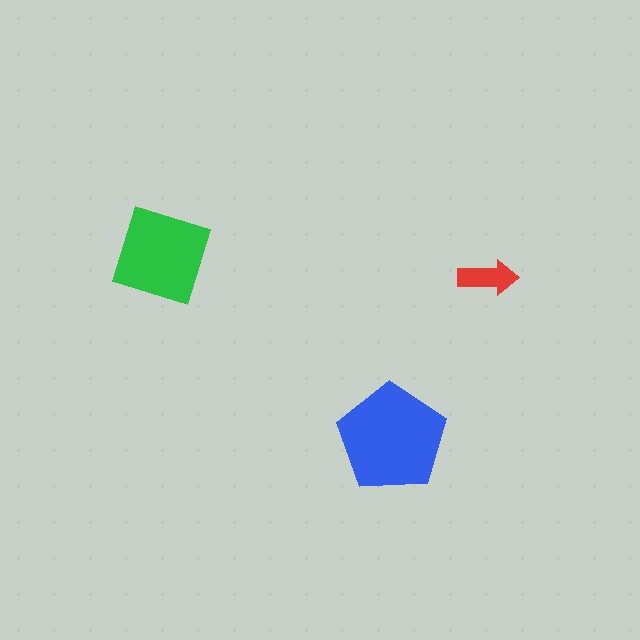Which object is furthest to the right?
The red arrow is rightmost.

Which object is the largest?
The blue pentagon.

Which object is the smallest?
The red arrow.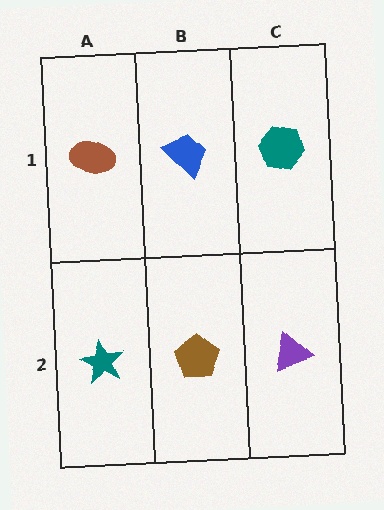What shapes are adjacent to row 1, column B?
A brown pentagon (row 2, column B), a brown ellipse (row 1, column A), a teal hexagon (row 1, column C).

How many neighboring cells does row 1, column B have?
3.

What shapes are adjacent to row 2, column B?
A blue trapezoid (row 1, column B), a teal star (row 2, column A), a purple triangle (row 2, column C).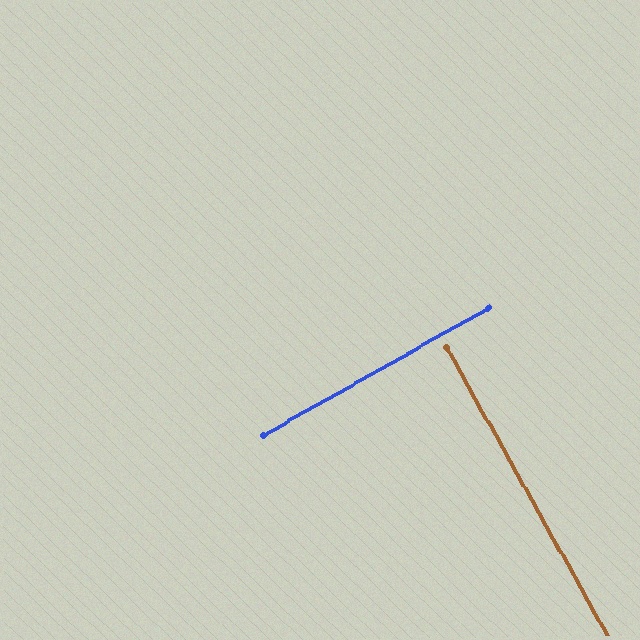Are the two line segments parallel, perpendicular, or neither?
Perpendicular — they meet at approximately 90°.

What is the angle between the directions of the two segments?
Approximately 90 degrees.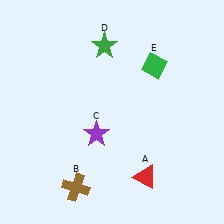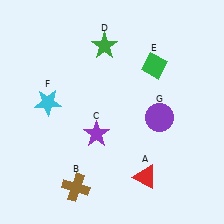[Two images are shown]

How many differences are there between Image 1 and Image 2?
There are 2 differences between the two images.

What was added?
A cyan star (F), a purple circle (G) were added in Image 2.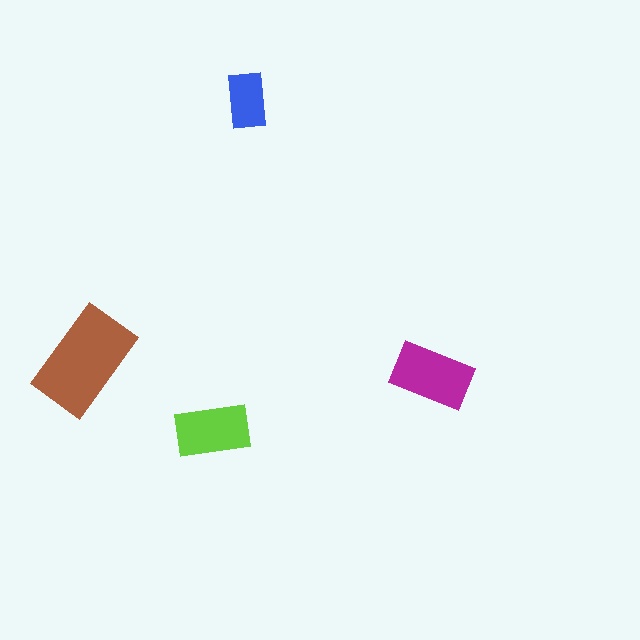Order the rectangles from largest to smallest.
the brown one, the magenta one, the lime one, the blue one.